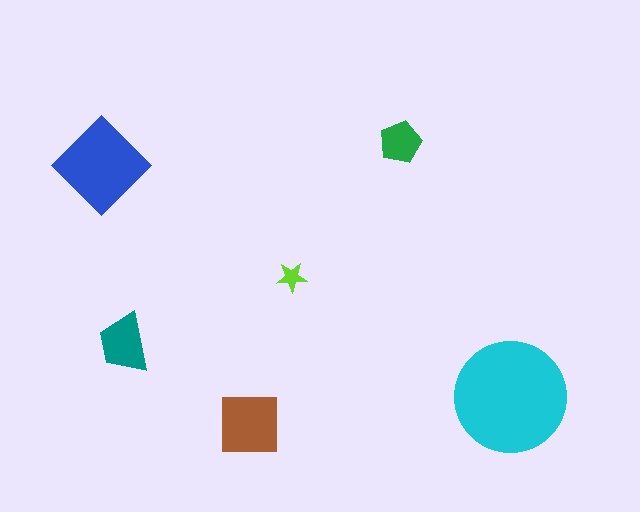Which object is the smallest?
The lime star.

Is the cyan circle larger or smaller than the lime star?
Larger.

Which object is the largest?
The cyan circle.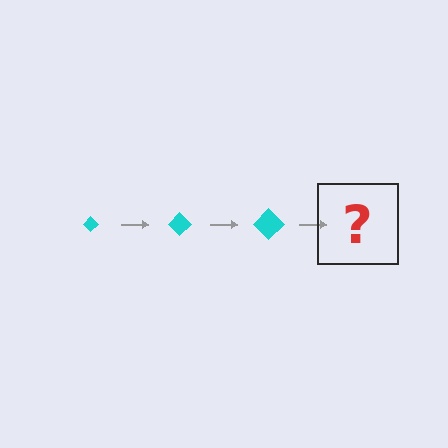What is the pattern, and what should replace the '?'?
The pattern is that the diamond gets progressively larger each step. The '?' should be a cyan diamond, larger than the previous one.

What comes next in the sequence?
The next element should be a cyan diamond, larger than the previous one.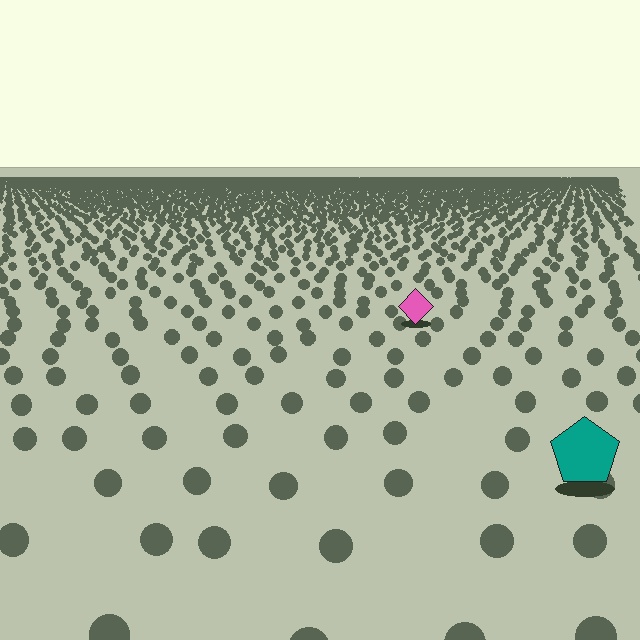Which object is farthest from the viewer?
The pink diamond is farthest from the viewer. It appears smaller and the ground texture around it is denser.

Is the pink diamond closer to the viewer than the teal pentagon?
No. The teal pentagon is closer — you can tell from the texture gradient: the ground texture is coarser near it.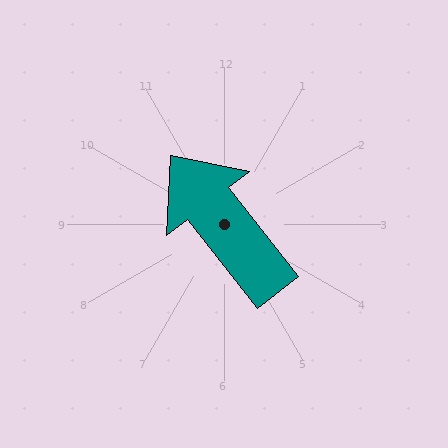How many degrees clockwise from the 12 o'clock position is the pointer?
Approximately 322 degrees.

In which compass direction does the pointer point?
Northwest.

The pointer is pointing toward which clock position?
Roughly 11 o'clock.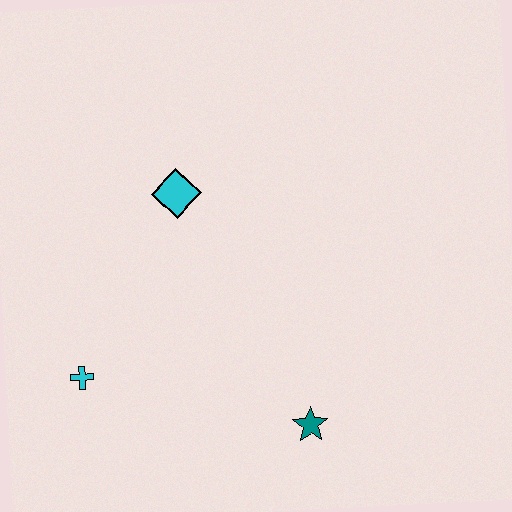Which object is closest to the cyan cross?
The cyan diamond is closest to the cyan cross.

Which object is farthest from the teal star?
The cyan diamond is farthest from the teal star.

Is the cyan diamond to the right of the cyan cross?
Yes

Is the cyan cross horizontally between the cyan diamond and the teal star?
No